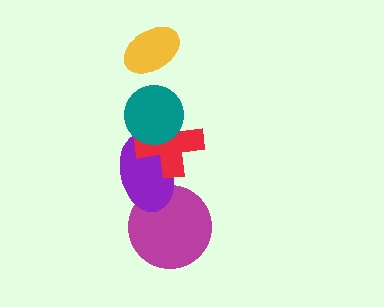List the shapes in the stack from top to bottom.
From top to bottom: the yellow ellipse, the teal circle, the red cross, the purple ellipse, the magenta circle.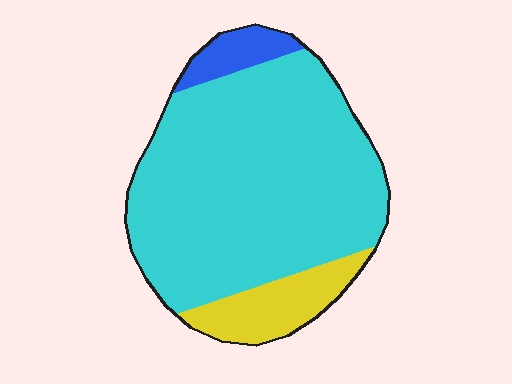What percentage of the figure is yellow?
Yellow takes up about one eighth (1/8) of the figure.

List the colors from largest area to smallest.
From largest to smallest: cyan, yellow, blue.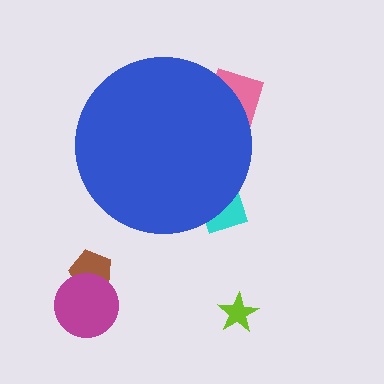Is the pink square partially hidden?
Yes, the pink square is partially hidden behind the blue circle.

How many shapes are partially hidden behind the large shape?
2 shapes are partially hidden.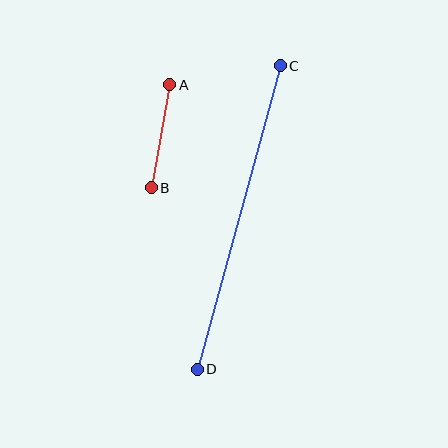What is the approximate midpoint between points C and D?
The midpoint is at approximately (239, 218) pixels.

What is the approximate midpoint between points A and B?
The midpoint is at approximately (160, 136) pixels.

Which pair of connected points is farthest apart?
Points C and D are farthest apart.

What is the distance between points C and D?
The distance is approximately 315 pixels.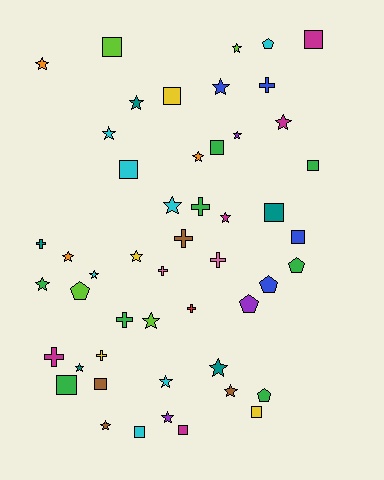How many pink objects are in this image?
There are 2 pink objects.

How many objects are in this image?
There are 50 objects.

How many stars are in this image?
There are 21 stars.